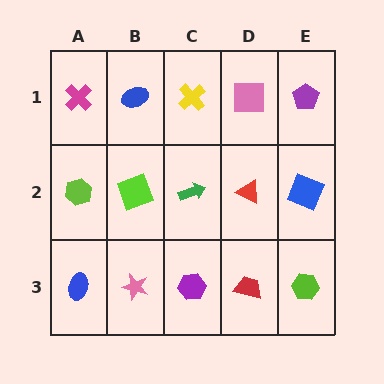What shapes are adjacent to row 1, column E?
A blue square (row 2, column E), a pink square (row 1, column D).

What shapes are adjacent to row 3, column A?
A lime hexagon (row 2, column A), a pink star (row 3, column B).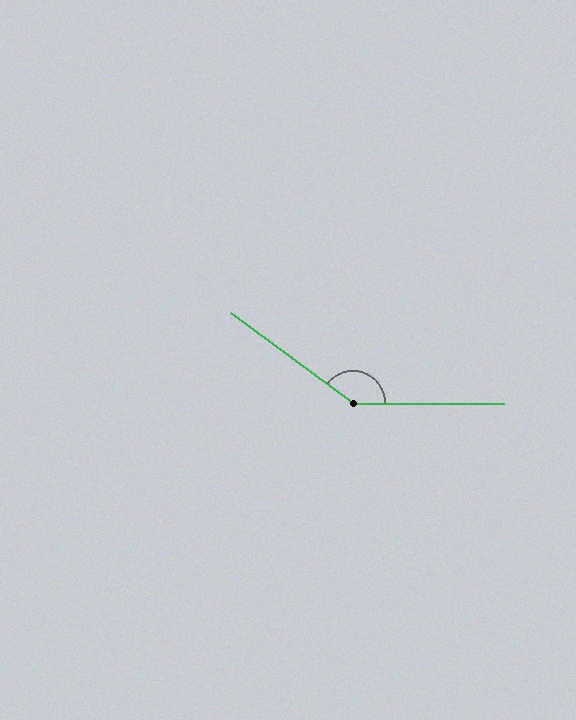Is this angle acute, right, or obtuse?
It is obtuse.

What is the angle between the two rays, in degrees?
Approximately 144 degrees.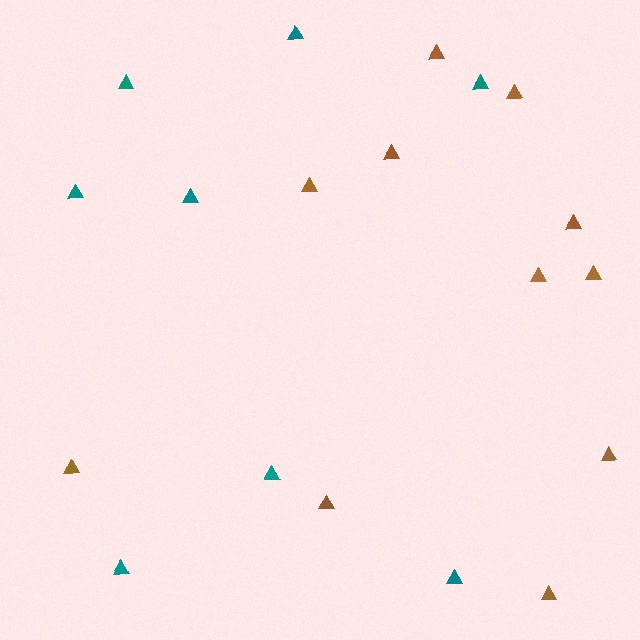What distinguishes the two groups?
There are 2 groups: one group of teal triangles (8) and one group of brown triangles (11).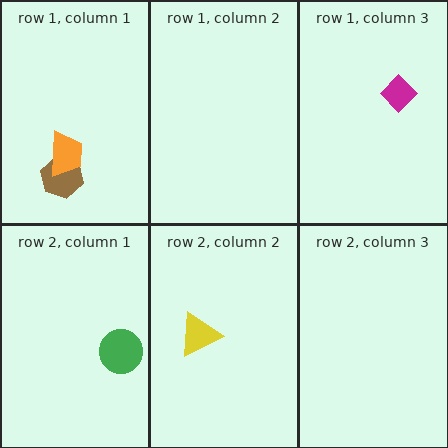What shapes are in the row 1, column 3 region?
The magenta diamond.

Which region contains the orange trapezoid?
The row 1, column 1 region.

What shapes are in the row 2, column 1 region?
The green circle.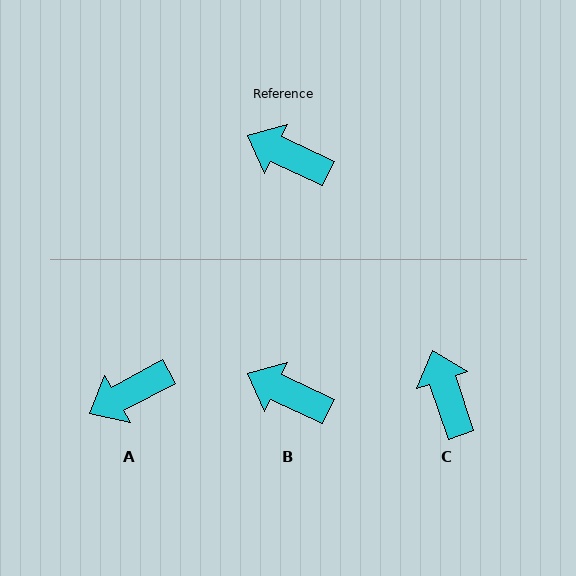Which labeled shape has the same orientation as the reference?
B.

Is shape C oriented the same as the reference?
No, it is off by about 46 degrees.